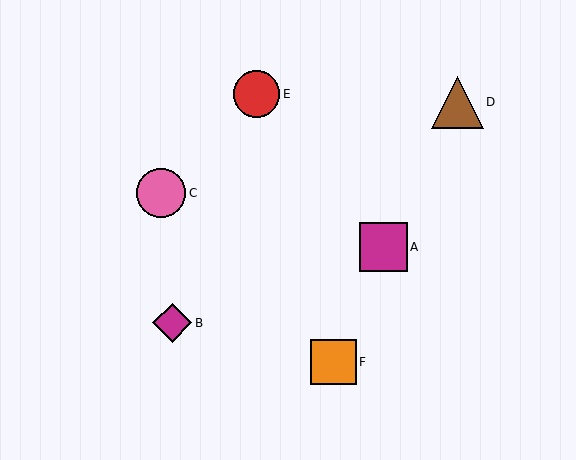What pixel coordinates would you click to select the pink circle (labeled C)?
Click at (161, 193) to select the pink circle C.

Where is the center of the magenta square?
The center of the magenta square is at (383, 247).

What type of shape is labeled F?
Shape F is an orange square.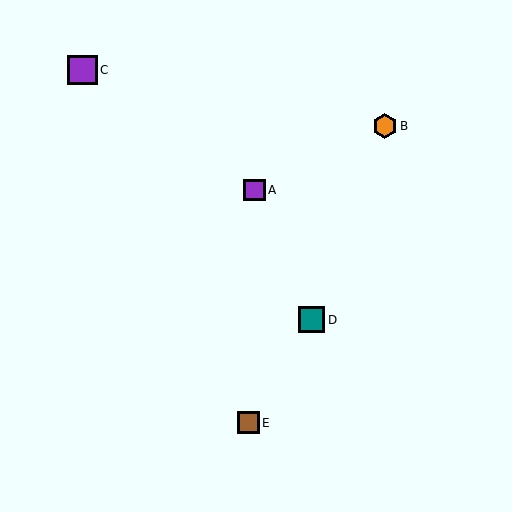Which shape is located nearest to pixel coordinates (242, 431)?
The brown square (labeled E) at (248, 423) is nearest to that location.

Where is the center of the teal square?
The center of the teal square is at (312, 320).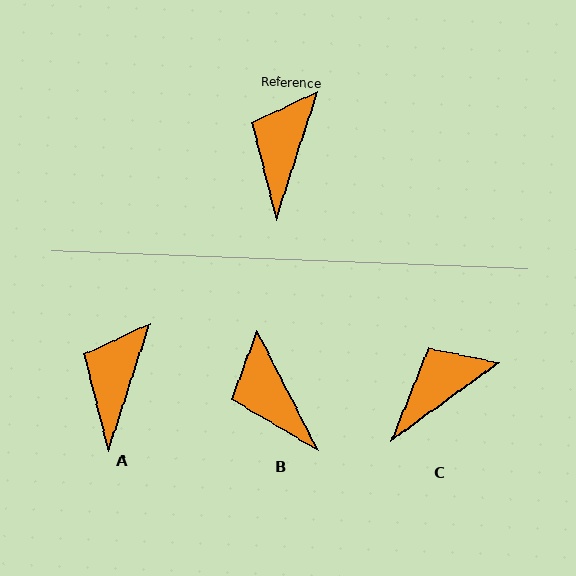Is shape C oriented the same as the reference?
No, it is off by about 36 degrees.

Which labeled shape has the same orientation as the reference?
A.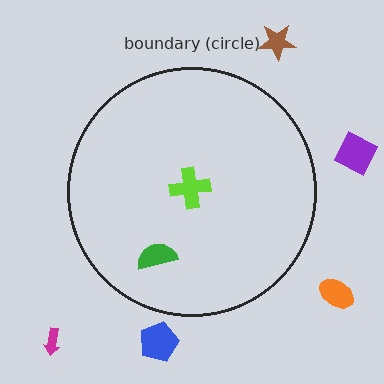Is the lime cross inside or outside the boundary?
Inside.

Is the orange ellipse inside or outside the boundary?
Outside.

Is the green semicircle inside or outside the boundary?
Inside.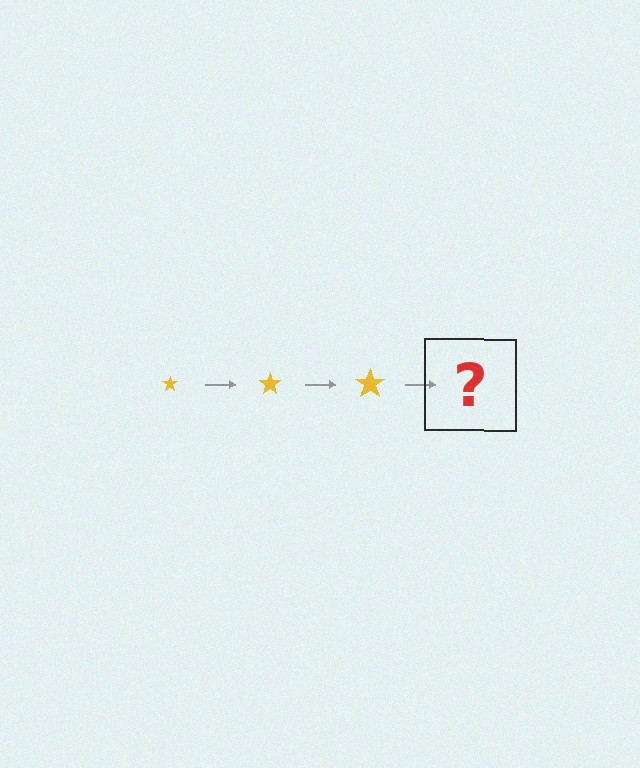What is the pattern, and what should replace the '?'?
The pattern is that the star gets progressively larger each step. The '?' should be a yellow star, larger than the previous one.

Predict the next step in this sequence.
The next step is a yellow star, larger than the previous one.